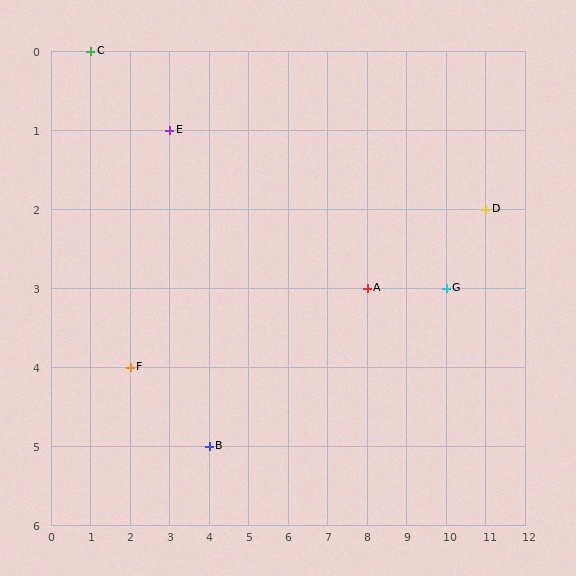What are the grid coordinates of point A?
Point A is at grid coordinates (8, 3).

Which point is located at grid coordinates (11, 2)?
Point D is at (11, 2).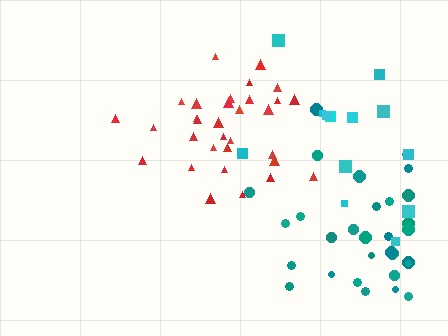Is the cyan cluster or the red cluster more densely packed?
Red.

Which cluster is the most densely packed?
Red.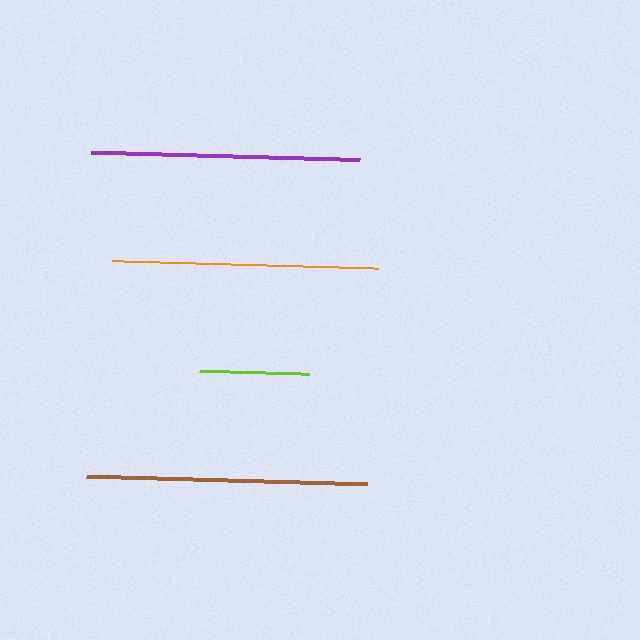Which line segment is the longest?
The brown line is the longest at approximately 280 pixels.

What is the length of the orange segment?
The orange segment is approximately 267 pixels long.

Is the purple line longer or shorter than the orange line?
The purple line is longer than the orange line.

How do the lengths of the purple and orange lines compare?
The purple and orange lines are approximately the same length.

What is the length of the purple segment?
The purple segment is approximately 269 pixels long.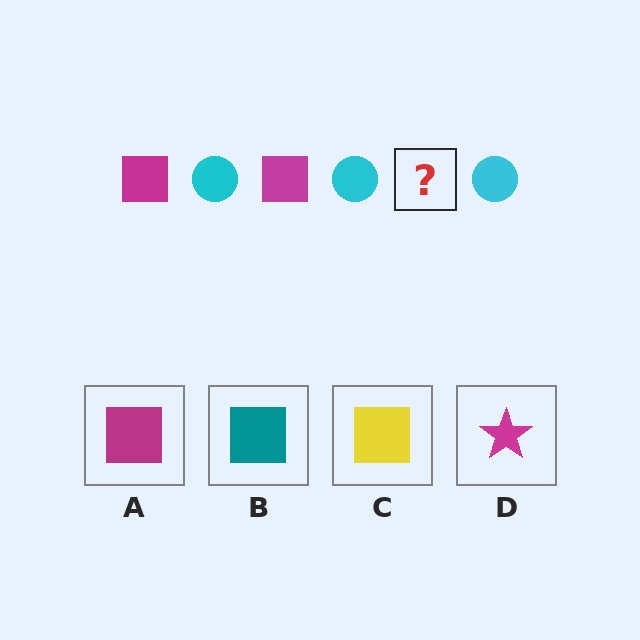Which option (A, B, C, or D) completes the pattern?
A.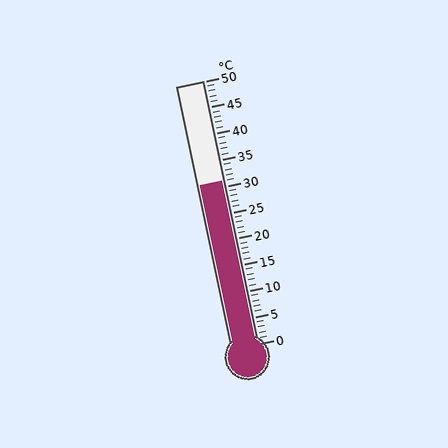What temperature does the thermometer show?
The thermometer shows approximately 31°C.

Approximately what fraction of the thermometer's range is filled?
The thermometer is filled to approximately 60% of its range.